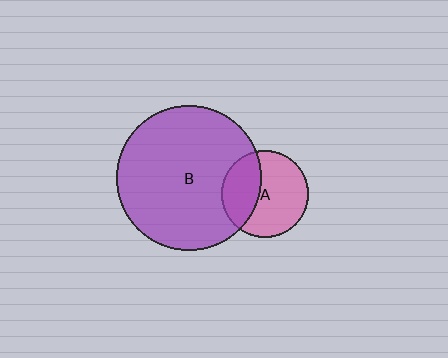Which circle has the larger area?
Circle B (purple).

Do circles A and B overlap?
Yes.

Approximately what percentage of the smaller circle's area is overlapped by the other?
Approximately 35%.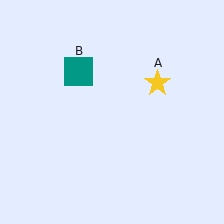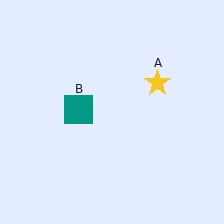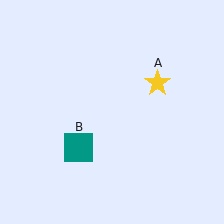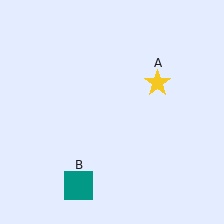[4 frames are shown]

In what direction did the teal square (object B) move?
The teal square (object B) moved down.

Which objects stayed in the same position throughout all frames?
Yellow star (object A) remained stationary.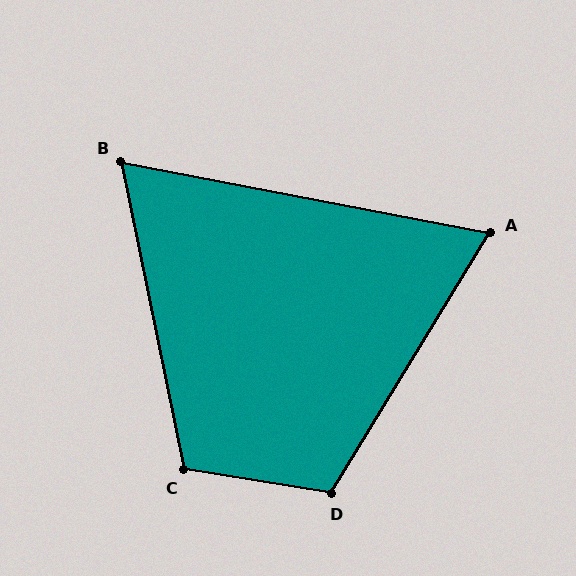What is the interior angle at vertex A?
Approximately 69 degrees (acute).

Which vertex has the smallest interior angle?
B, at approximately 68 degrees.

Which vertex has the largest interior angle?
D, at approximately 112 degrees.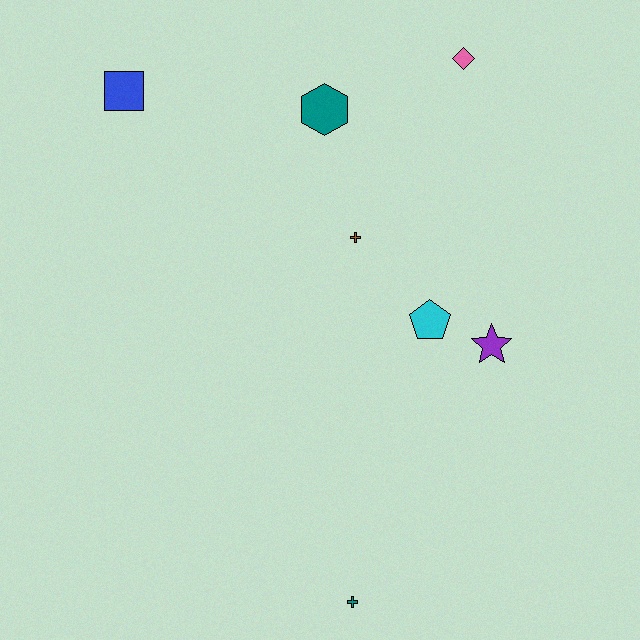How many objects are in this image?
There are 7 objects.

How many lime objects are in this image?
There are no lime objects.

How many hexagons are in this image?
There is 1 hexagon.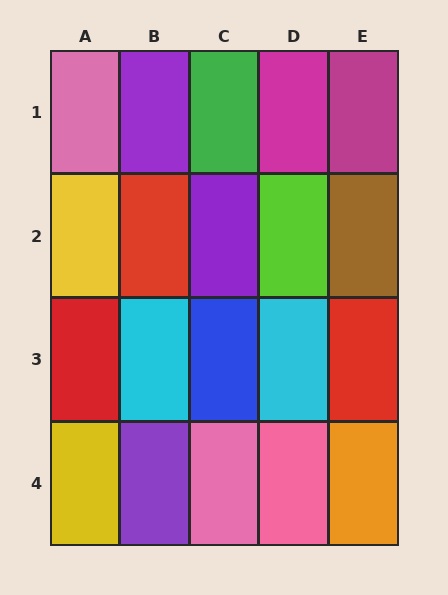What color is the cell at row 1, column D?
Magenta.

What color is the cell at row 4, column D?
Pink.